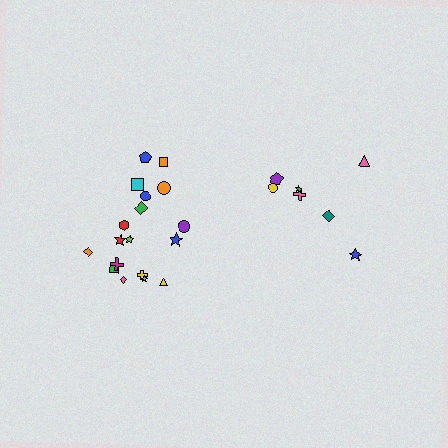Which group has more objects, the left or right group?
The left group.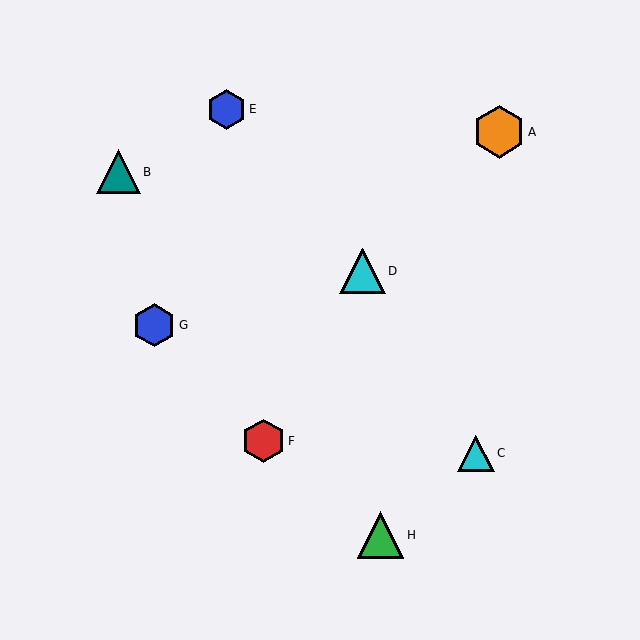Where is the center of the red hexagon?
The center of the red hexagon is at (263, 441).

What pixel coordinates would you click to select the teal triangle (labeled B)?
Click at (118, 172) to select the teal triangle B.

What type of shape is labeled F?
Shape F is a red hexagon.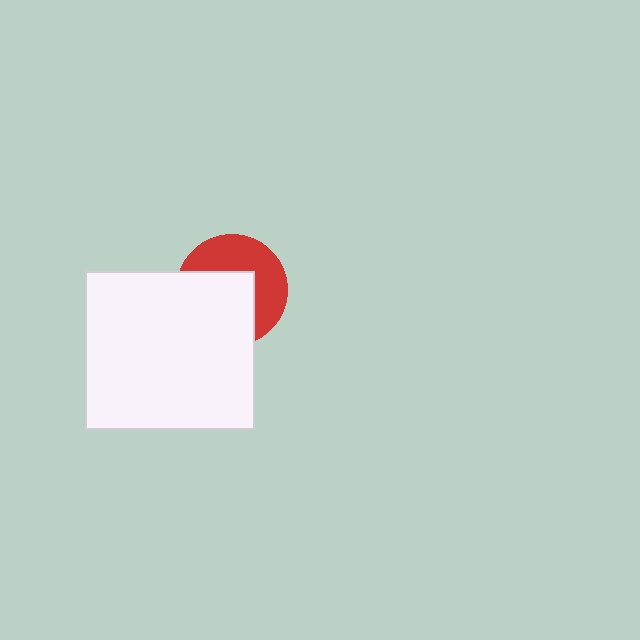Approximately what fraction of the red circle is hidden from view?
Roughly 53% of the red circle is hidden behind the white rectangle.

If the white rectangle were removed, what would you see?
You would see the complete red circle.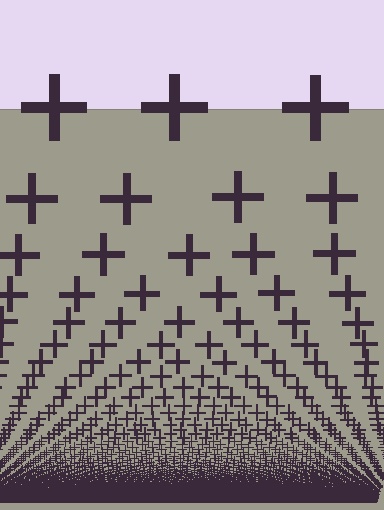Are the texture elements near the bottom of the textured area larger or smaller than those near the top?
Smaller. The gradient is inverted — elements near the bottom are smaller and denser.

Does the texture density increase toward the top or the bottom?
Density increases toward the bottom.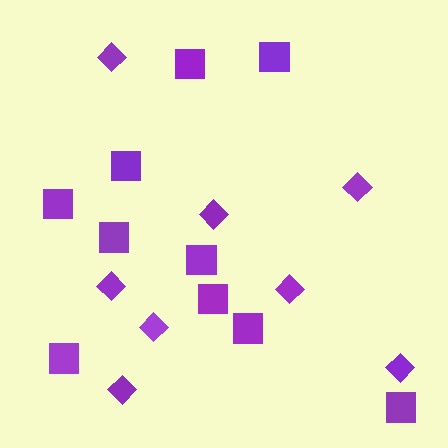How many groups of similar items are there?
There are 2 groups: one group of squares (10) and one group of diamonds (8).